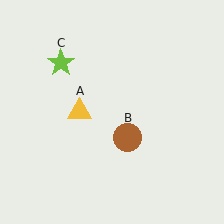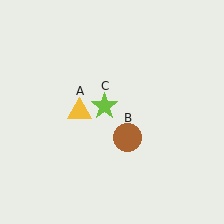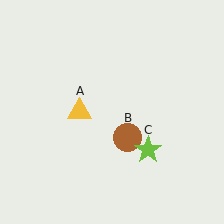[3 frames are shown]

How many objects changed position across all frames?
1 object changed position: lime star (object C).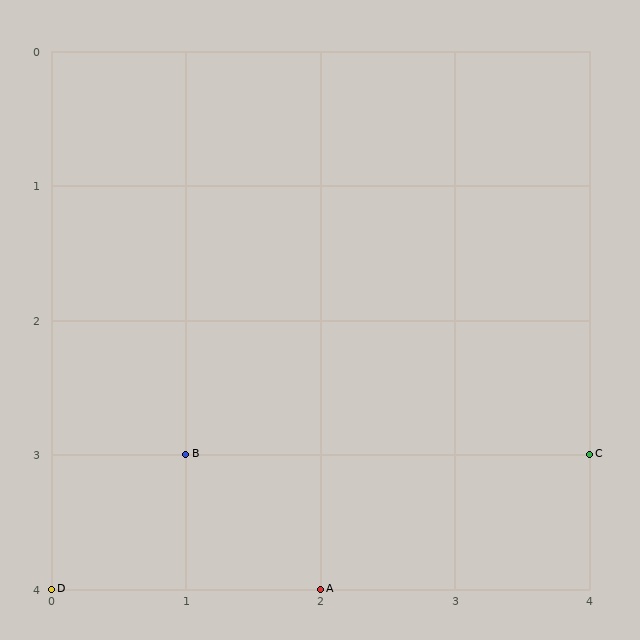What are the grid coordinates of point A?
Point A is at grid coordinates (2, 4).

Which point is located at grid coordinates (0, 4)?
Point D is at (0, 4).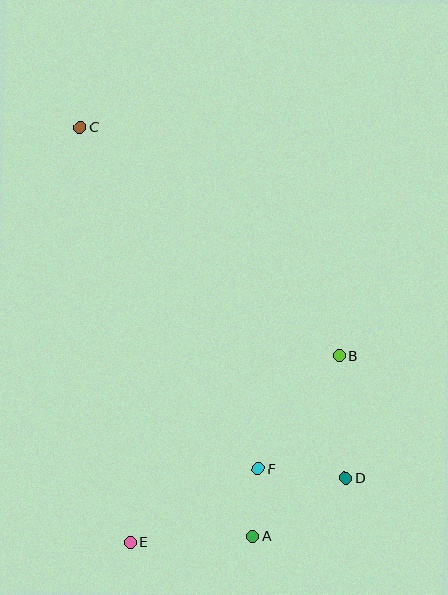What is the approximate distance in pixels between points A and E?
The distance between A and E is approximately 123 pixels.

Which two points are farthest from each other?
Points A and C are farthest from each other.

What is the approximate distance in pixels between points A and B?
The distance between A and B is approximately 200 pixels.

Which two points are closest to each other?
Points A and F are closest to each other.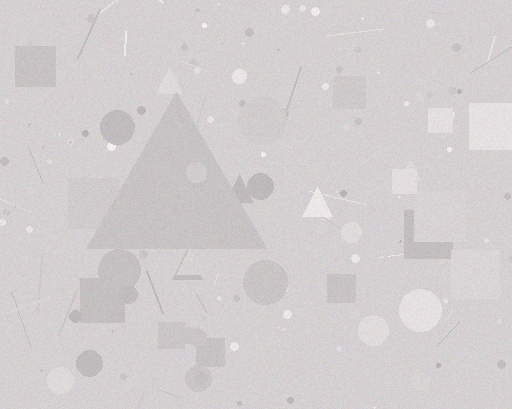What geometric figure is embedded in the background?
A triangle is embedded in the background.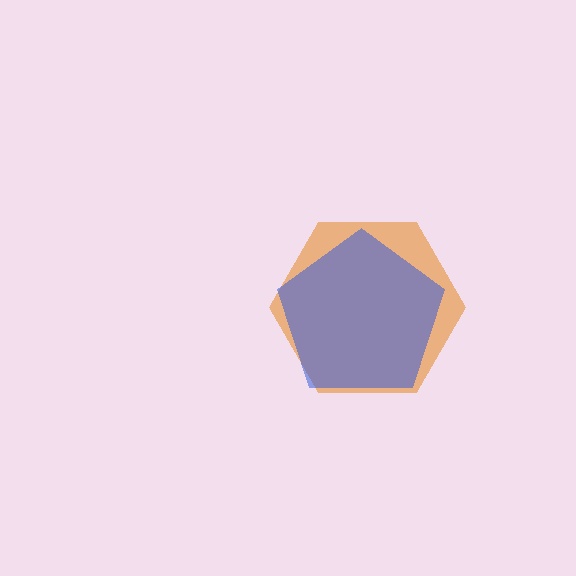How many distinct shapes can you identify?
There are 2 distinct shapes: an orange hexagon, a blue pentagon.